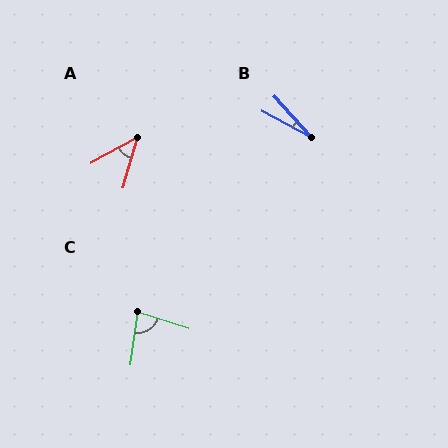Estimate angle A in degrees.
Approximately 46 degrees.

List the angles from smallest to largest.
B (20°), A (46°), C (81°).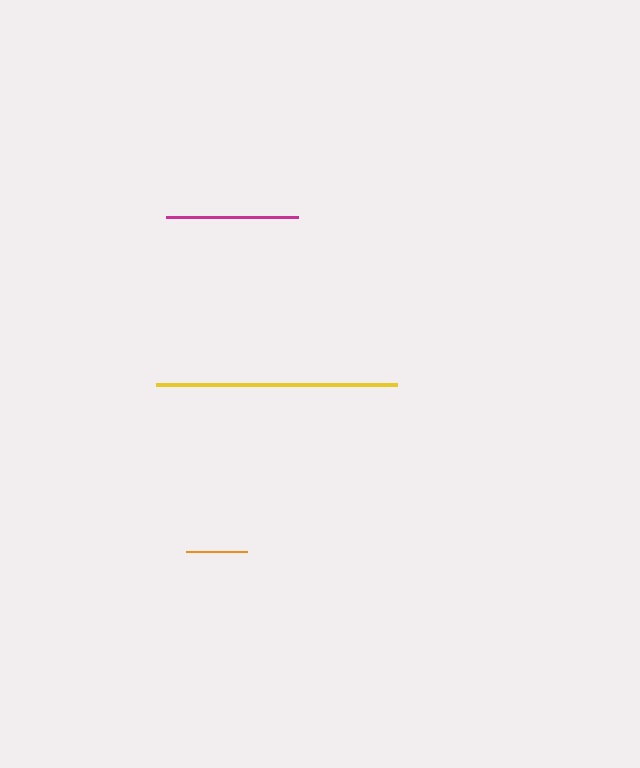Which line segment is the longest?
The yellow line is the longest at approximately 242 pixels.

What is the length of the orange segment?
The orange segment is approximately 61 pixels long.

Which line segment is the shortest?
The orange line is the shortest at approximately 61 pixels.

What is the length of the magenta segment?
The magenta segment is approximately 132 pixels long.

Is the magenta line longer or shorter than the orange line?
The magenta line is longer than the orange line.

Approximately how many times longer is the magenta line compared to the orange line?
The magenta line is approximately 2.1 times the length of the orange line.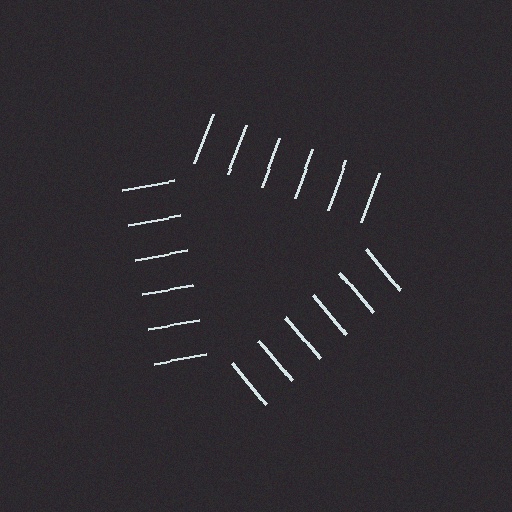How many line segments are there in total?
18 — 6 along each of the 3 edges.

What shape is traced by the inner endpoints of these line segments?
An illusory triangle — the line segments terminate on its edges but no continuous stroke is drawn.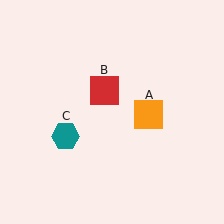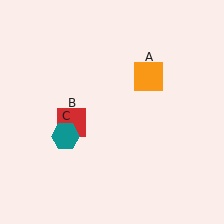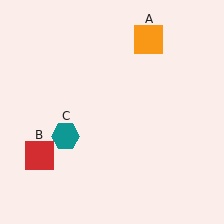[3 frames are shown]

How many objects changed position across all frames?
2 objects changed position: orange square (object A), red square (object B).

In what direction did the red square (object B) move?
The red square (object B) moved down and to the left.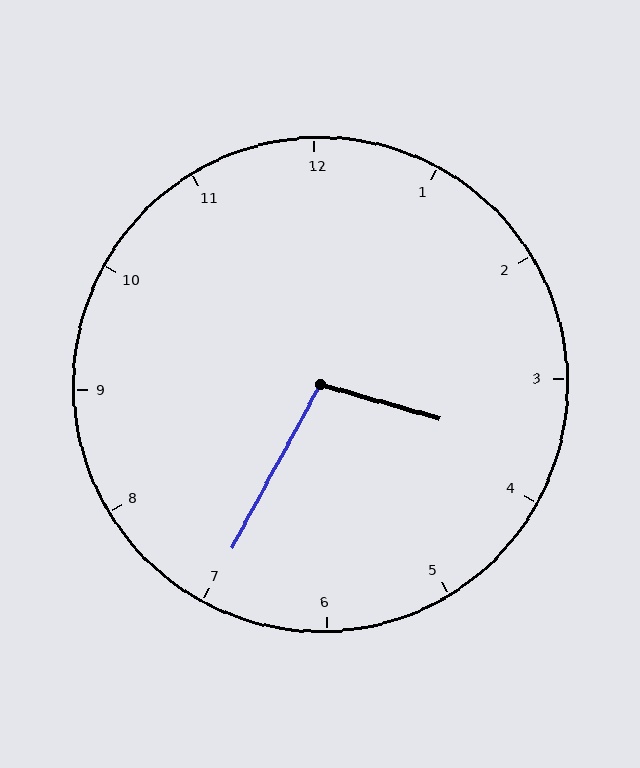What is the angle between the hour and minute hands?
Approximately 102 degrees.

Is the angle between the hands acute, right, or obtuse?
It is obtuse.